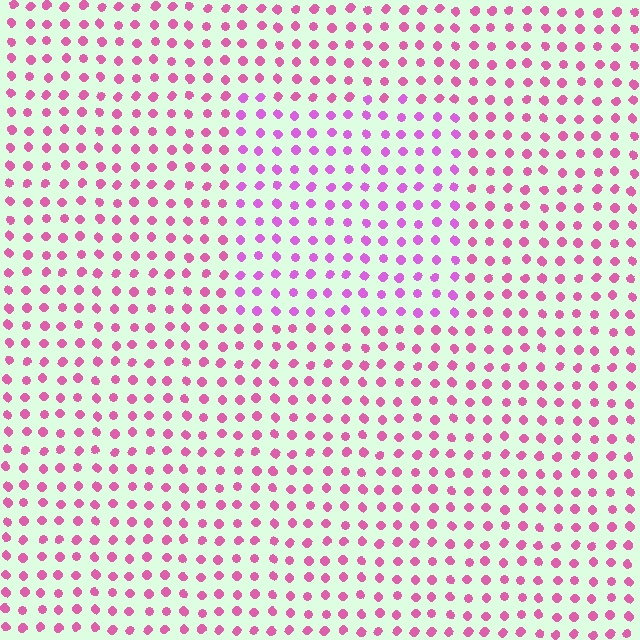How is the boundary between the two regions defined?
The boundary is defined purely by a slight shift in hue (about 26 degrees). Spacing, size, and orientation are identical on both sides.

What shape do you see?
I see a rectangle.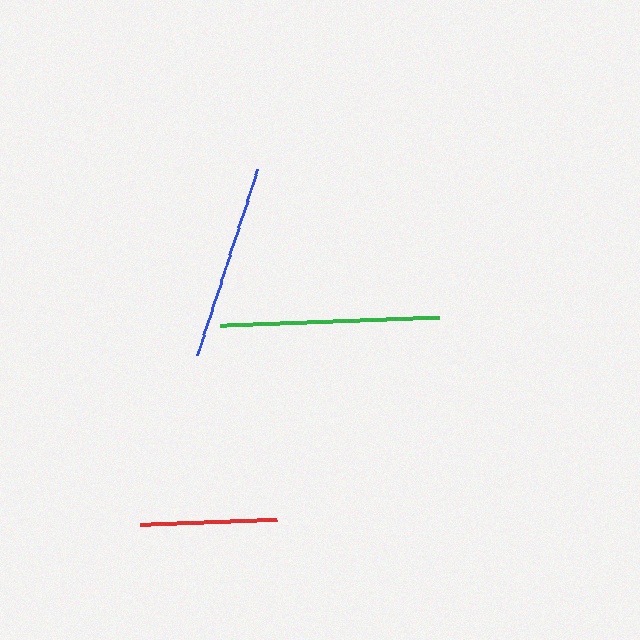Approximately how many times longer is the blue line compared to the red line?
The blue line is approximately 1.4 times the length of the red line.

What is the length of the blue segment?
The blue segment is approximately 195 pixels long.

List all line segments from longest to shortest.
From longest to shortest: green, blue, red.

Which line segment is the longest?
The green line is the longest at approximately 219 pixels.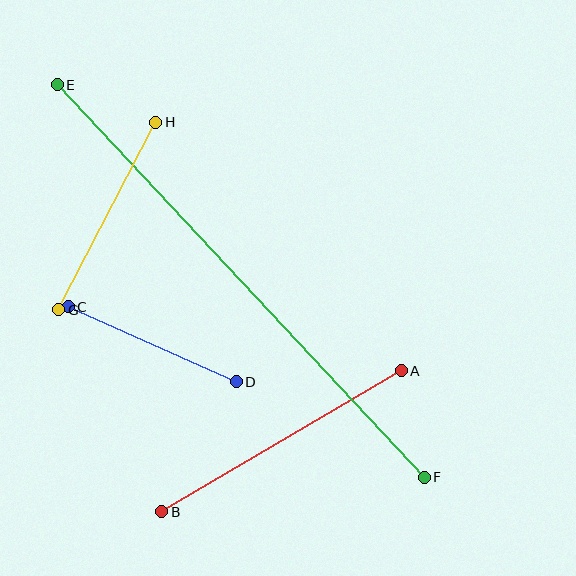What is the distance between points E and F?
The distance is approximately 537 pixels.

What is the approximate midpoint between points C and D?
The midpoint is at approximately (152, 344) pixels.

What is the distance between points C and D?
The distance is approximately 184 pixels.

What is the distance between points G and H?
The distance is approximately 211 pixels.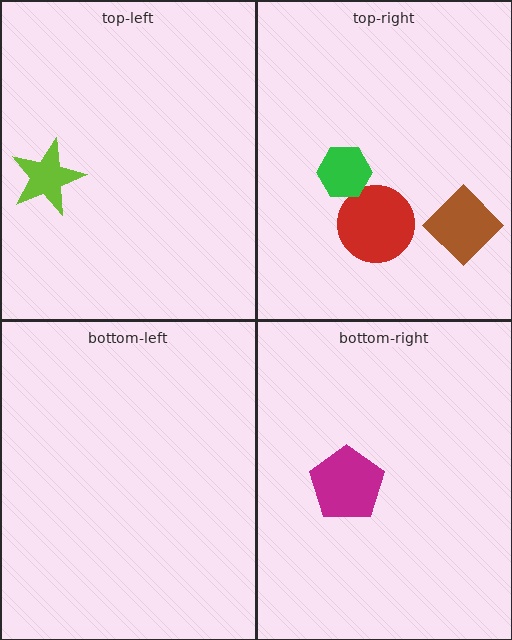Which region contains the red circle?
The top-right region.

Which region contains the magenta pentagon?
The bottom-right region.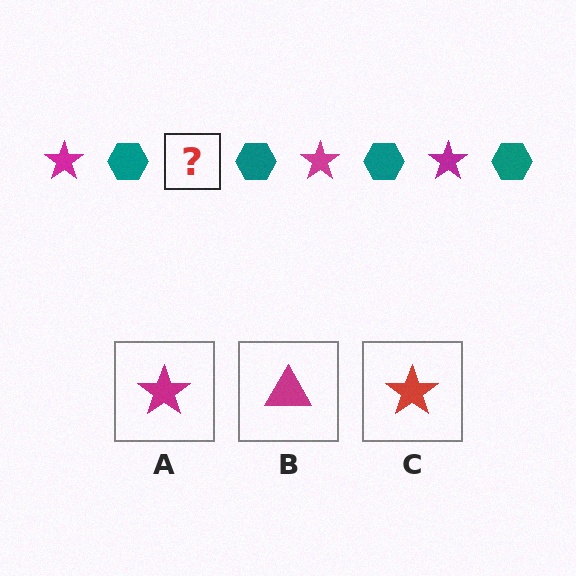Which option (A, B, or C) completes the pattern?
A.